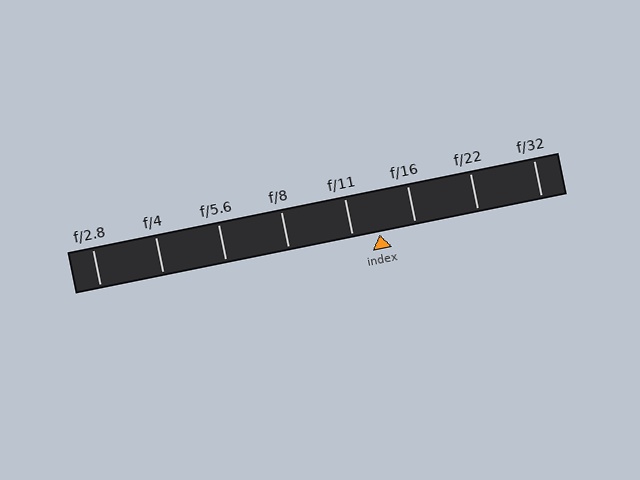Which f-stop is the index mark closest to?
The index mark is closest to f/11.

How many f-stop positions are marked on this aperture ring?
There are 8 f-stop positions marked.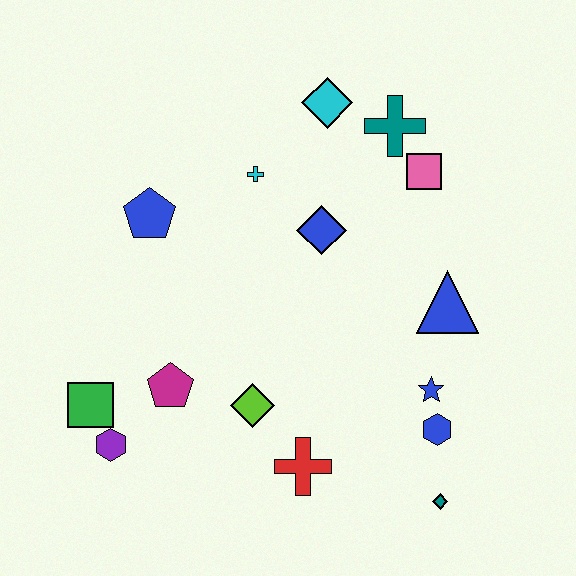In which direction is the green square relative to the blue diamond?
The green square is to the left of the blue diamond.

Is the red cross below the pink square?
Yes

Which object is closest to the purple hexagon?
The green square is closest to the purple hexagon.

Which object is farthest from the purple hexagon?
The teal cross is farthest from the purple hexagon.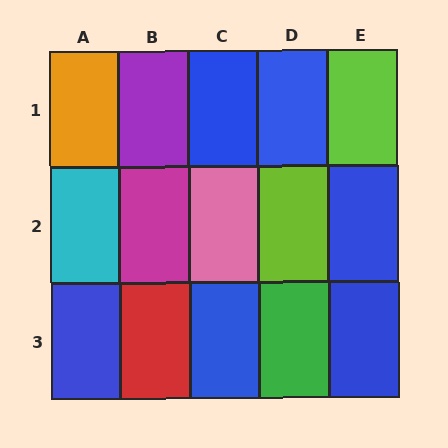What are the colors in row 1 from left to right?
Orange, purple, blue, blue, lime.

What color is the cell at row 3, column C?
Blue.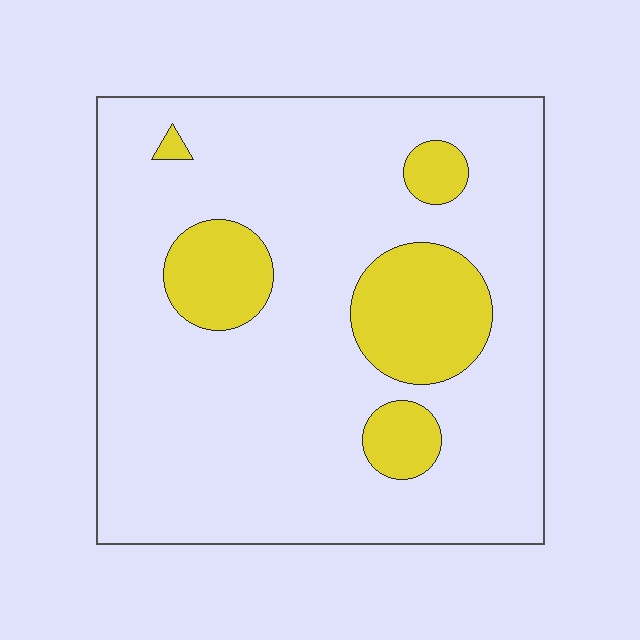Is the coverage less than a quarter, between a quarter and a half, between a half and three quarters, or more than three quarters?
Less than a quarter.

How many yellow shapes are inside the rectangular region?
5.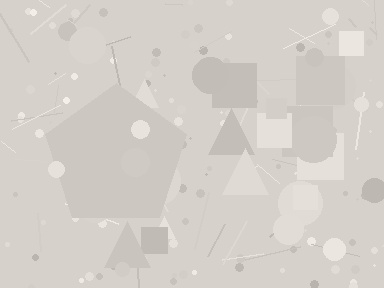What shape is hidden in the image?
A pentagon is hidden in the image.